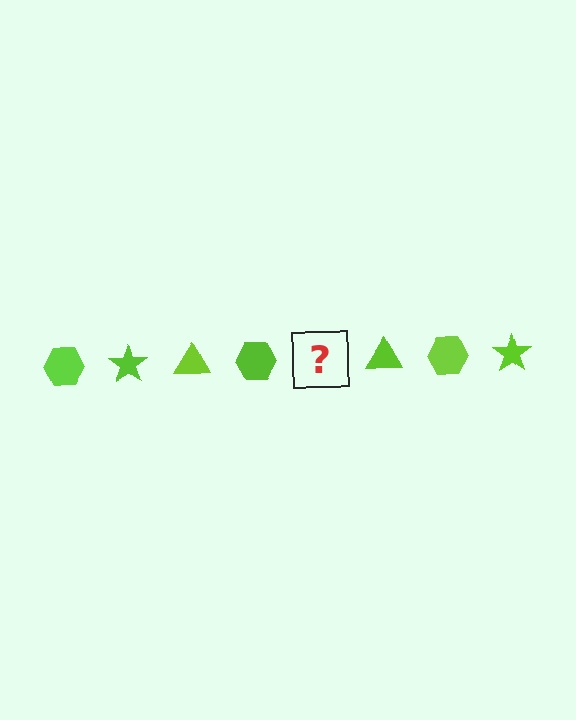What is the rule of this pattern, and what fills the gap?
The rule is that the pattern cycles through hexagon, star, triangle shapes in lime. The gap should be filled with a lime star.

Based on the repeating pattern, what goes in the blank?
The blank should be a lime star.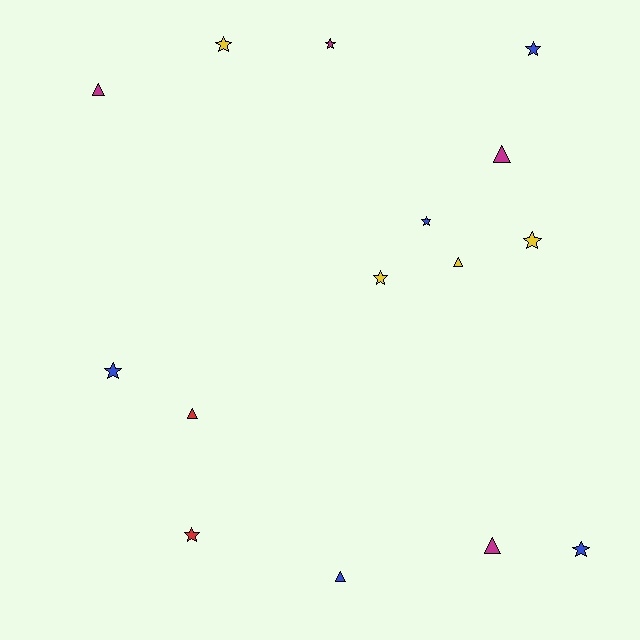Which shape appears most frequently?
Star, with 9 objects.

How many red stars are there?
There is 1 red star.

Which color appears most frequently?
Blue, with 5 objects.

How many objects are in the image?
There are 15 objects.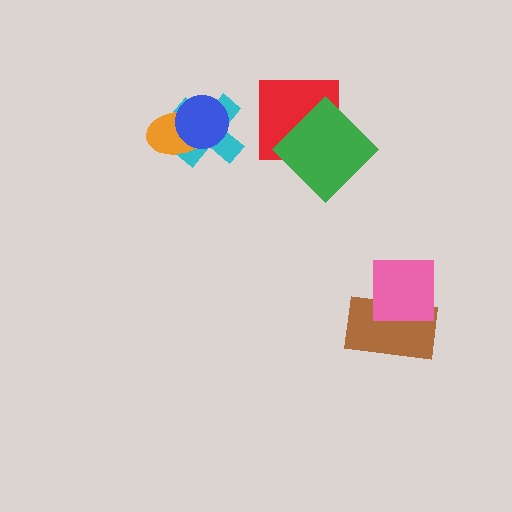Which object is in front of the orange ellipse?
The blue circle is in front of the orange ellipse.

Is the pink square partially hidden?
No, no other shape covers it.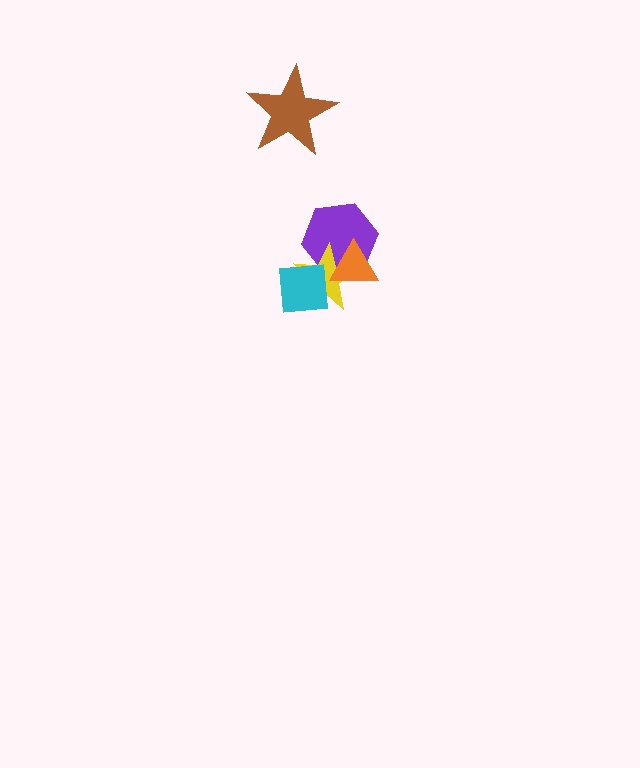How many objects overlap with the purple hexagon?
3 objects overlap with the purple hexagon.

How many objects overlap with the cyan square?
2 objects overlap with the cyan square.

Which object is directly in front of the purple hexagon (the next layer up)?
The yellow star is directly in front of the purple hexagon.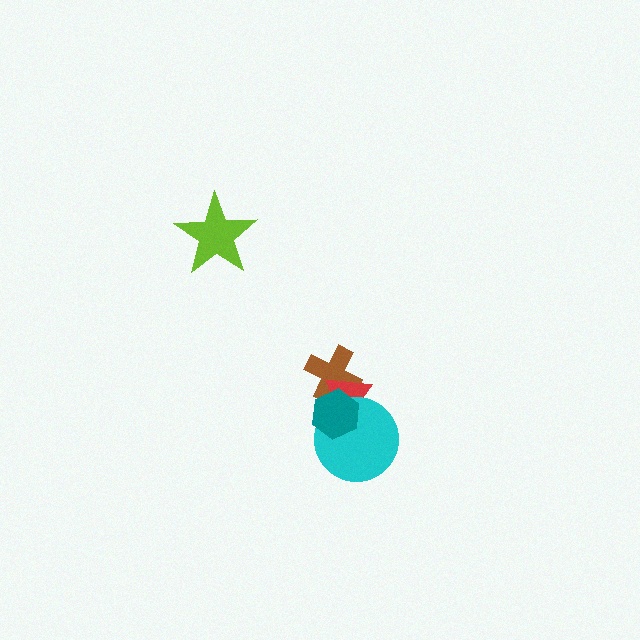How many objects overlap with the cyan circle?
2 objects overlap with the cyan circle.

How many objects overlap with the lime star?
0 objects overlap with the lime star.